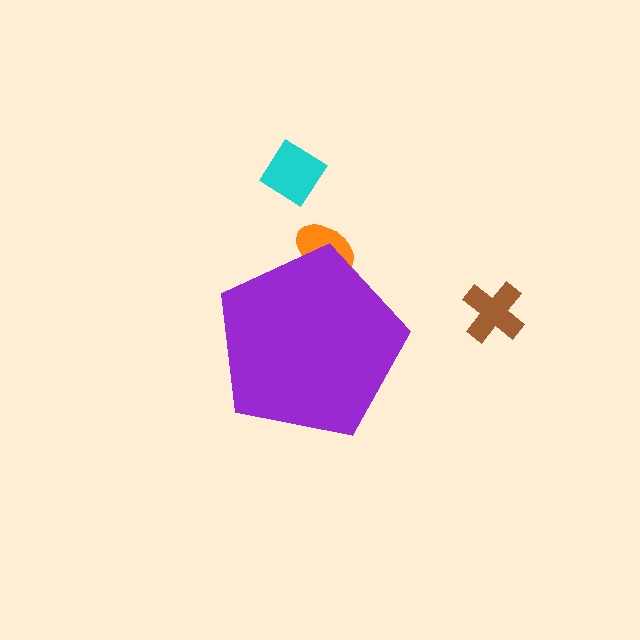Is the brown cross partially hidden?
No, the brown cross is fully visible.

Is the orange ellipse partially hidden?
Yes, the orange ellipse is partially hidden behind the purple pentagon.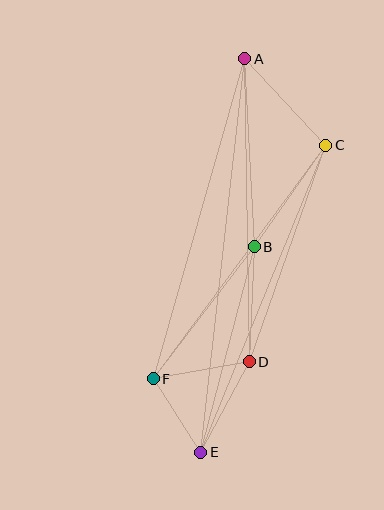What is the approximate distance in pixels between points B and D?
The distance between B and D is approximately 115 pixels.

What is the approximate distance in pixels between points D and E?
The distance between D and E is approximately 103 pixels.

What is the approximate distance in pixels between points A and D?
The distance between A and D is approximately 303 pixels.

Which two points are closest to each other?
Points E and F are closest to each other.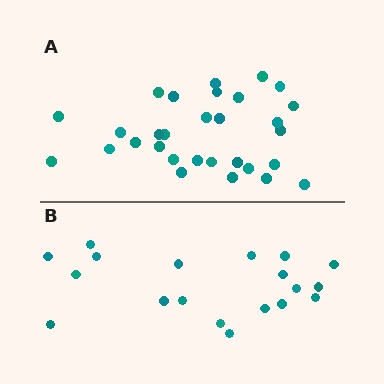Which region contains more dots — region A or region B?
Region A (the top region) has more dots.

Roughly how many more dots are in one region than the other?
Region A has roughly 12 or so more dots than region B.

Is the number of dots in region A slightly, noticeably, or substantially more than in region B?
Region A has substantially more. The ratio is roughly 1.6 to 1.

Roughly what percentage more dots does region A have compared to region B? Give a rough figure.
About 60% more.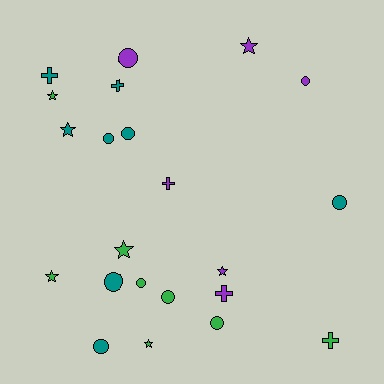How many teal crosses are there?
There are 2 teal crosses.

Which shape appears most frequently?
Circle, with 10 objects.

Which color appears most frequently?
Green, with 8 objects.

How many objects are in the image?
There are 22 objects.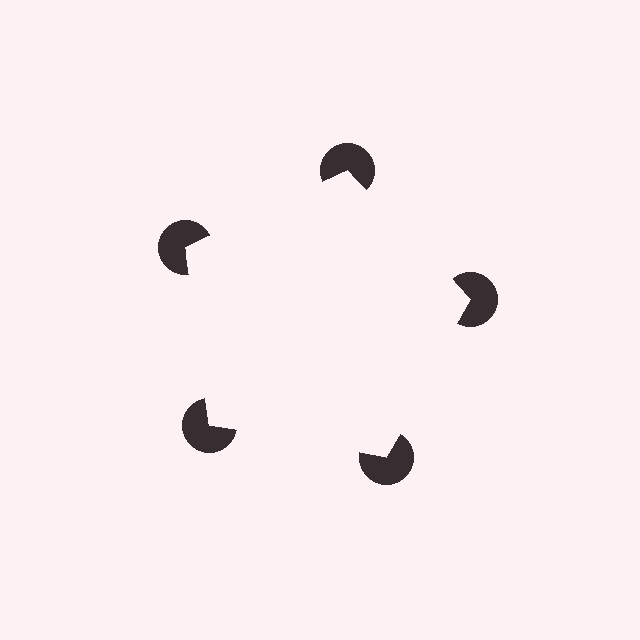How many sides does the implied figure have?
5 sides.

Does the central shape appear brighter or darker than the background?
It typically appears slightly brighter than the background, even though no actual brightness change is drawn.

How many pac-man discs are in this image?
There are 5 — one at each vertex of the illusory pentagon.